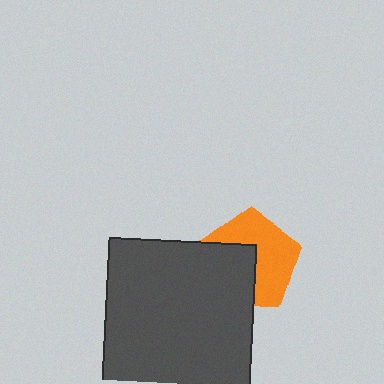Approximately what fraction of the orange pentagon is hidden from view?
Roughly 42% of the orange pentagon is hidden behind the dark gray square.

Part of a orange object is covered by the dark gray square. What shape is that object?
It is a pentagon.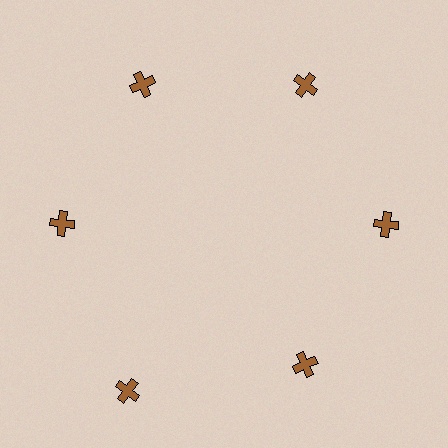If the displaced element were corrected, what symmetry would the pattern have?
It would have 6-fold rotational symmetry — the pattern would map onto itself every 60 degrees.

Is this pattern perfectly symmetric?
No. The 6 brown crosses are arranged in a ring, but one element near the 7 o'clock position is pushed outward from the center, breaking the 6-fold rotational symmetry.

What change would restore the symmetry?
The symmetry would be restored by moving it inward, back onto the ring so that all 6 crosses sit at equal angles and equal distance from the center.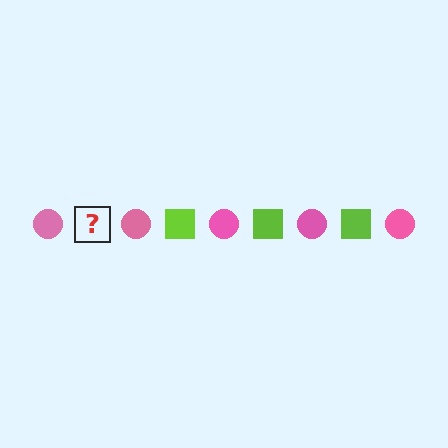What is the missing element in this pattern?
The missing element is a lime square.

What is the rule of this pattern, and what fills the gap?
The rule is that the pattern alternates between pink circle and lime square. The gap should be filled with a lime square.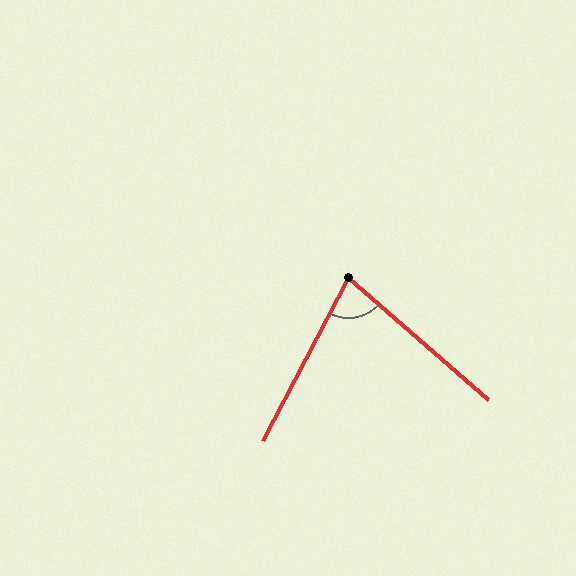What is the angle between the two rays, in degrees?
Approximately 77 degrees.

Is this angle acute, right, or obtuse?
It is acute.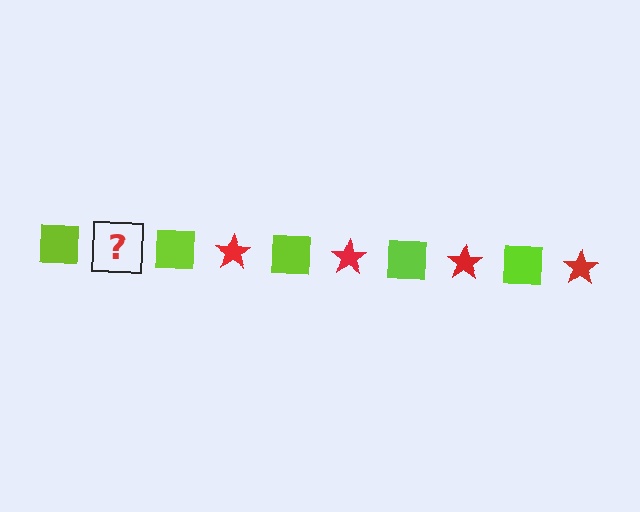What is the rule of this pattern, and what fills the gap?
The rule is that the pattern alternates between lime square and red star. The gap should be filled with a red star.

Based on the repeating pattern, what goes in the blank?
The blank should be a red star.